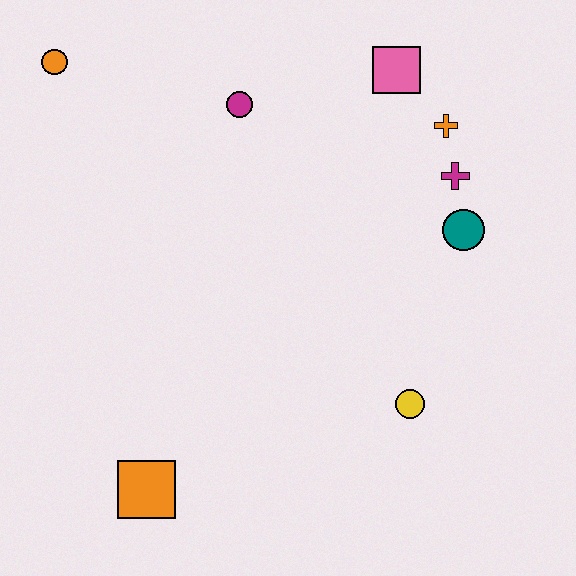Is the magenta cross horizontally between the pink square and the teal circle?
Yes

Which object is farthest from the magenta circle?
The orange square is farthest from the magenta circle.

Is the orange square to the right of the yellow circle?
No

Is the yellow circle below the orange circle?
Yes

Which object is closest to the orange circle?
The magenta circle is closest to the orange circle.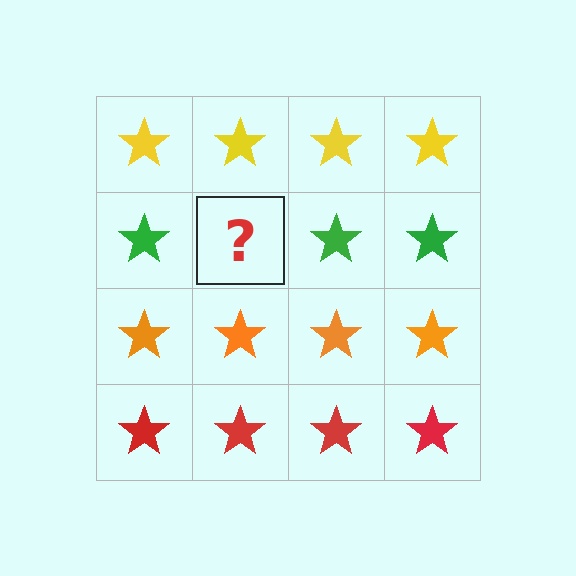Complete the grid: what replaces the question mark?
The question mark should be replaced with a green star.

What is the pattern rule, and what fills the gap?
The rule is that each row has a consistent color. The gap should be filled with a green star.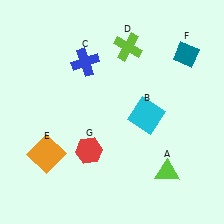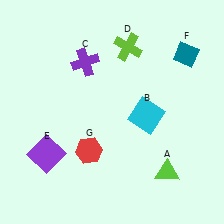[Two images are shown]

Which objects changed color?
C changed from blue to purple. E changed from orange to purple.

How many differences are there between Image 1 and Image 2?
There are 2 differences between the two images.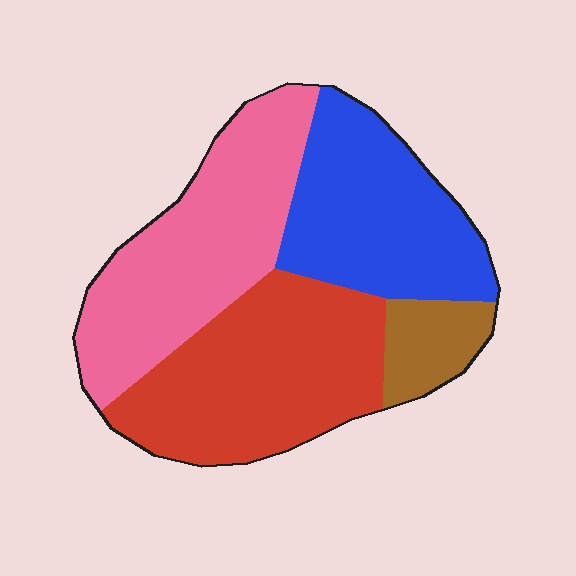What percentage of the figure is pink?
Pink covers about 30% of the figure.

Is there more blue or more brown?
Blue.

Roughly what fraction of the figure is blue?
Blue covers roughly 25% of the figure.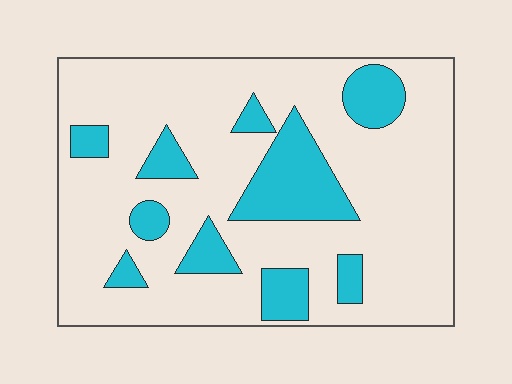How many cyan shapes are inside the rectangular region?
10.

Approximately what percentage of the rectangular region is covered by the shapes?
Approximately 20%.